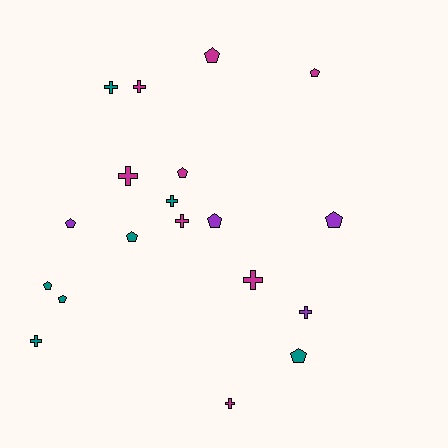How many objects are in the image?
There are 19 objects.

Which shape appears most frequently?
Pentagon, with 10 objects.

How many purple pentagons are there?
There are 3 purple pentagons.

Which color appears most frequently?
Magenta, with 8 objects.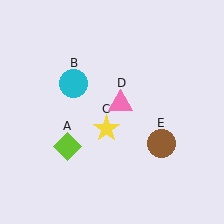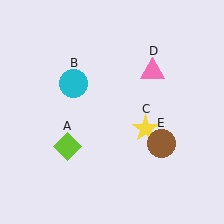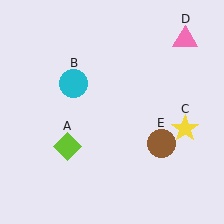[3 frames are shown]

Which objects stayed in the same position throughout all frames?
Lime diamond (object A) and cyan circle (object B) and brown circle (object E) remained stationary.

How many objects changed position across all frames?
2 objects changed position: yellow star (object C), pink triangle (object D).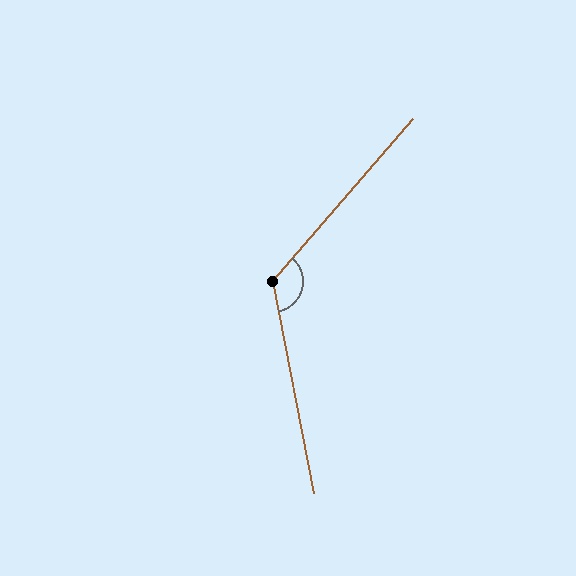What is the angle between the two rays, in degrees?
Approximately 128 degrees.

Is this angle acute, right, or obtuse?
It is obtuse.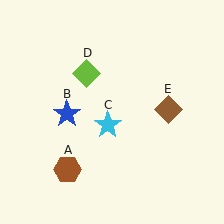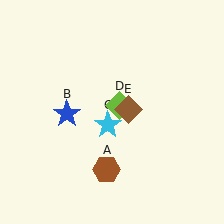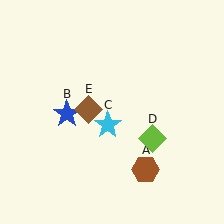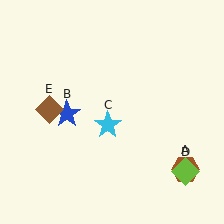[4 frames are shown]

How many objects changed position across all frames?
3 objects changed position: brown hexagon (object A), lime diamond (object D), brown diamond (object E).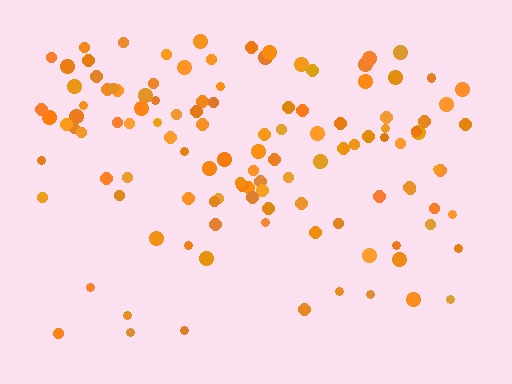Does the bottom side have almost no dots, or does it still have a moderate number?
Still a moderate number, just noticeably fewer than the top.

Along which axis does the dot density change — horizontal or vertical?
Vertical.